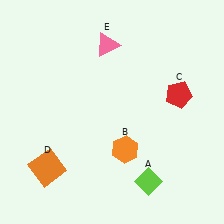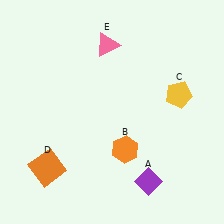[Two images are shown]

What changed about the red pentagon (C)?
In Image 1, C is red. In Image 2, it changed to yellow.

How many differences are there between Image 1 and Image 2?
There are 2 differences between the two images.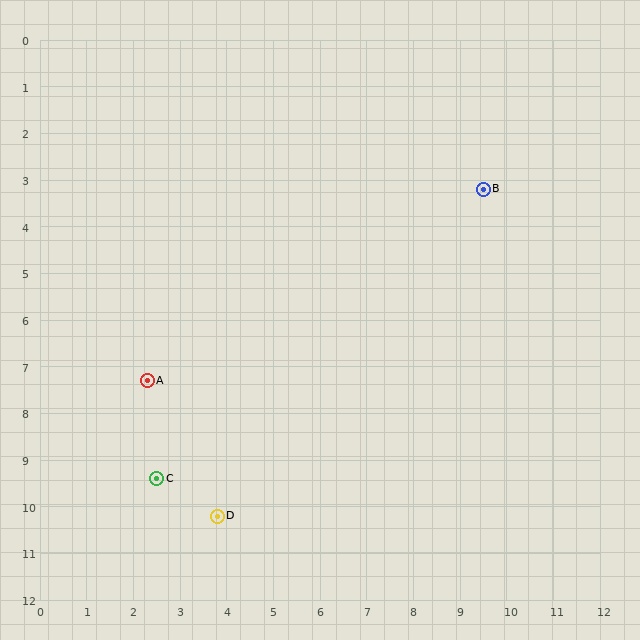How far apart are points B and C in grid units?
Points B and C are about 9.4 grid units apart.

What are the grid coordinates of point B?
Point B is at approximately (9.5, 3.2).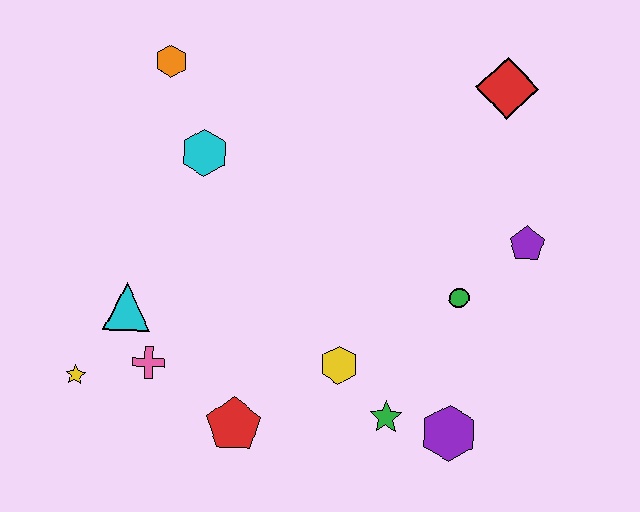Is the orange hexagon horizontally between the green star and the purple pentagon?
No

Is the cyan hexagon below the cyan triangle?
No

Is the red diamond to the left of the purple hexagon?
No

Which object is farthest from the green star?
The orange hexagon is farthest from the green star.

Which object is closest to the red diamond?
The purple pentagon is closest to the red diamond.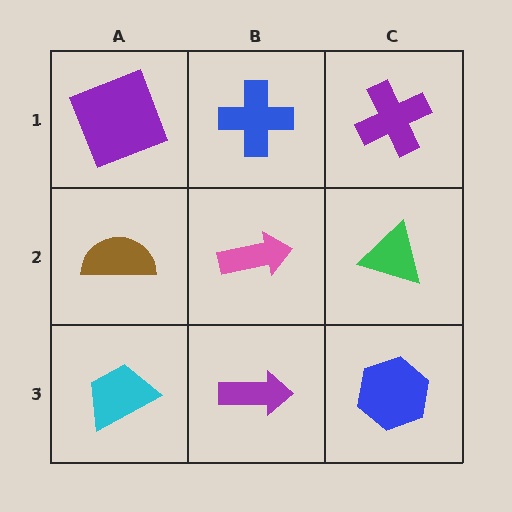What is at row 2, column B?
A pink arrow.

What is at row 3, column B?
A purple arrow.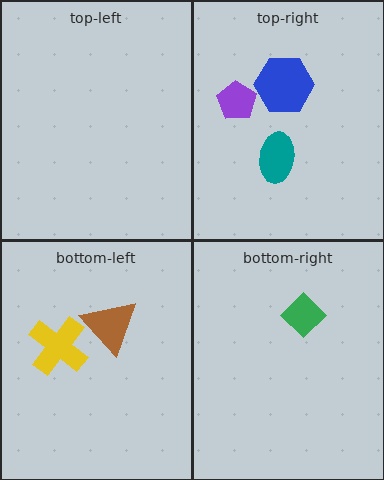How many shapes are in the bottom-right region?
1.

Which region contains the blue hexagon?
The top-right region.